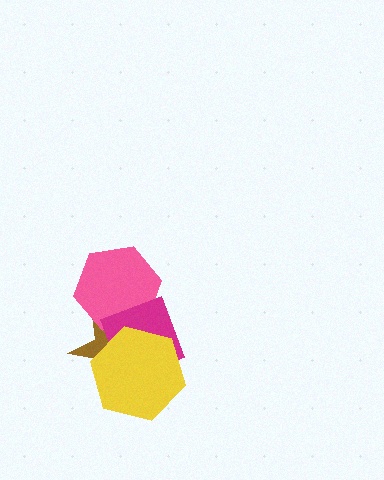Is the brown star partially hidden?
Yes, it is partially covered by another shape.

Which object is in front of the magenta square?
The yellow hexagon is in front of the magenta square.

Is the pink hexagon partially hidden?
Yes, it is partially covered by another shape.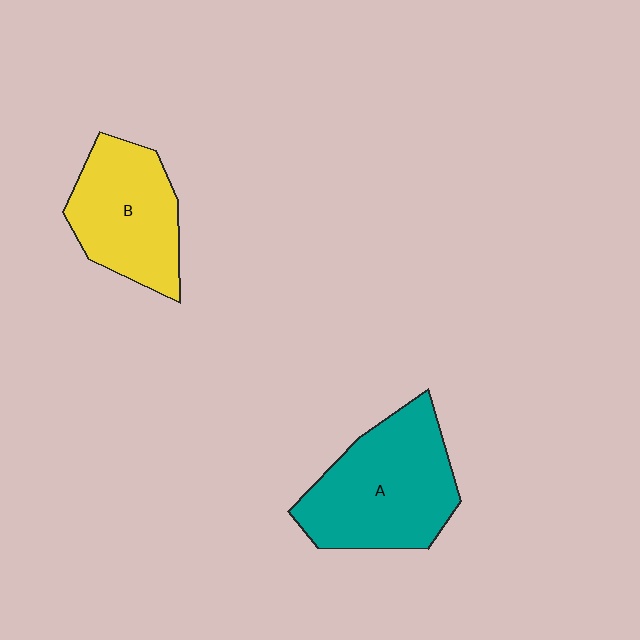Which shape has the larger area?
Shape A (teal).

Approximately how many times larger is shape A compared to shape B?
Approximately 1.3 times.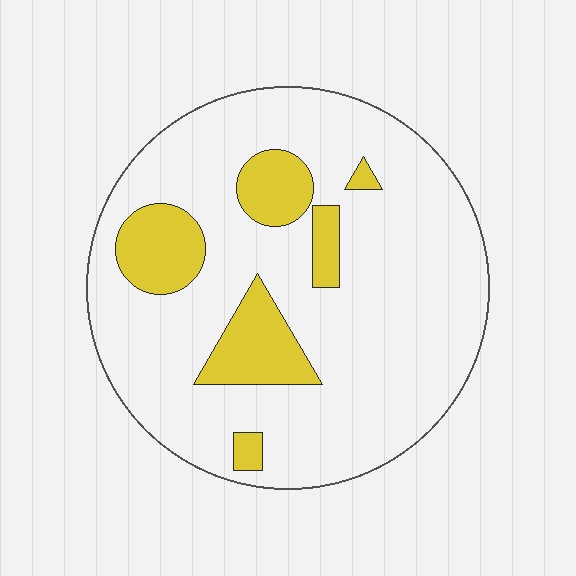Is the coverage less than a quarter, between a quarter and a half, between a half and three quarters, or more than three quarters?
Less than a quarter.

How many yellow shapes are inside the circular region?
6.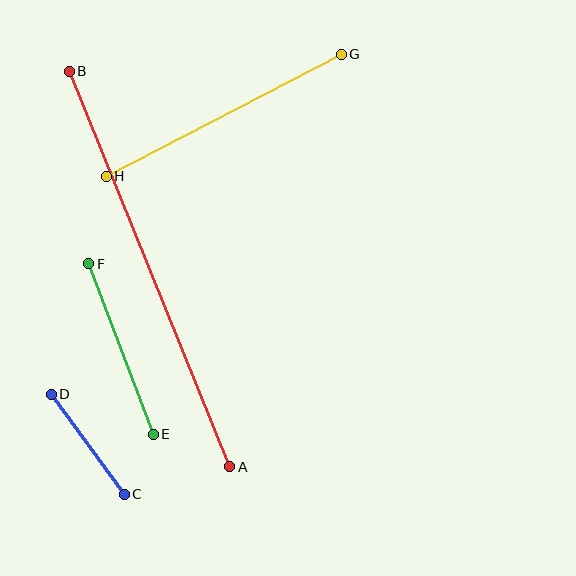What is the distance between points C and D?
The distance is approximately 124 pixels.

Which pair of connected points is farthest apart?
Points A and B are farthest apart.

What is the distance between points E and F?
The distance is approximately 182 pixels.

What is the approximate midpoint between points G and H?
The midpoint is at approximately (224, 115) pixels.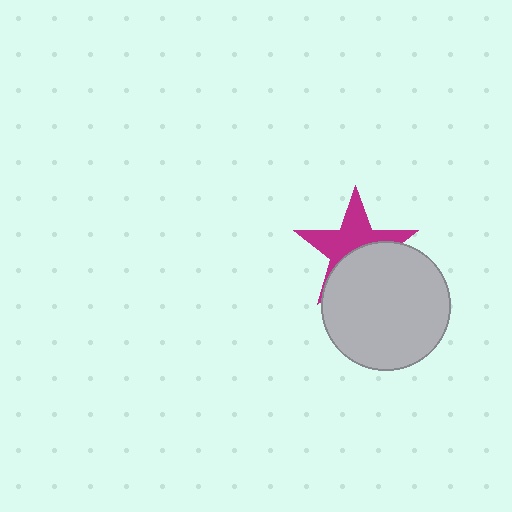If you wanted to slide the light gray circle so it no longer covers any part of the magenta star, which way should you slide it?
Slide it down — that is the most direct way to separate the two shapes.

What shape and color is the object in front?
The object in front is a light gray circle.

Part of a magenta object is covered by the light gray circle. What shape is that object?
It is a star.